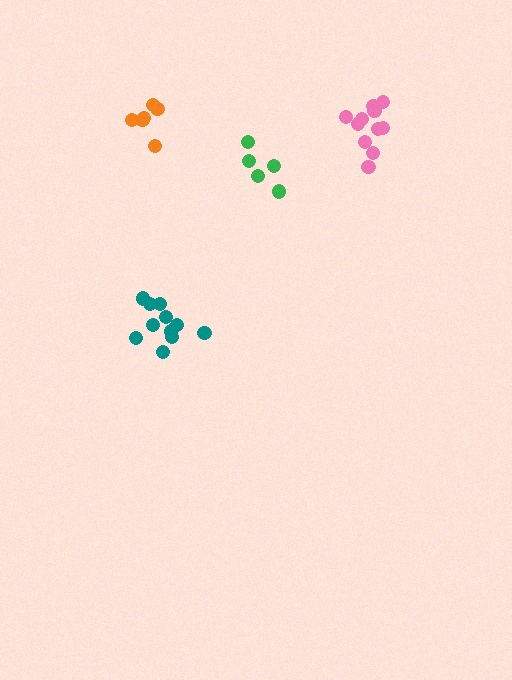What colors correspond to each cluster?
The clusters are colored: orange, teal, green, pink.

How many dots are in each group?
Group 1: 6 dots, Group 2: 11 dots, Group 3: 5 dots, Group 4: 11 dots (33 total).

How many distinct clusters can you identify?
There are 4 distinct clusters.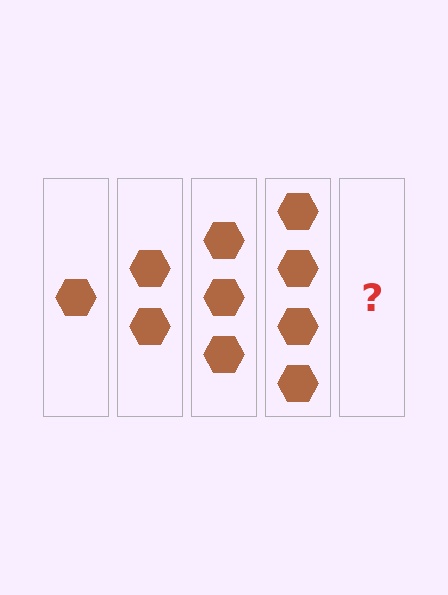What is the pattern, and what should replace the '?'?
The pattern is that each step adds one more hexagon. The '?' should be 5 hexagons.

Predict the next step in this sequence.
The next step is 5 hexagons.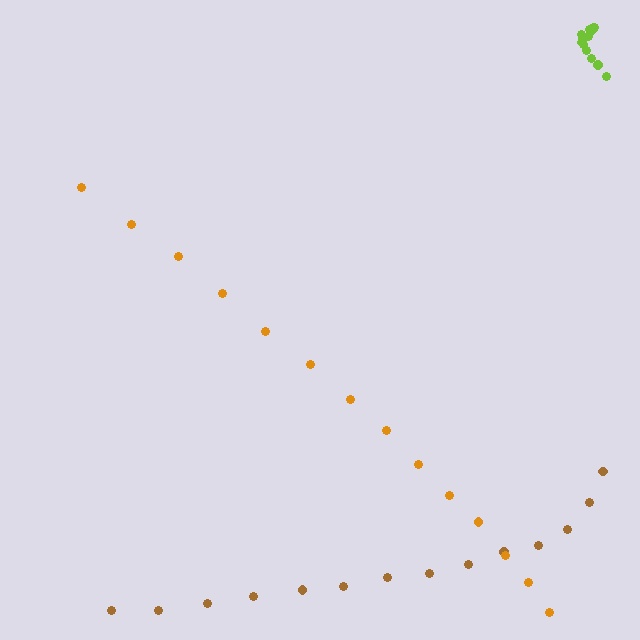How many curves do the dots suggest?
There are 3 distinct paths.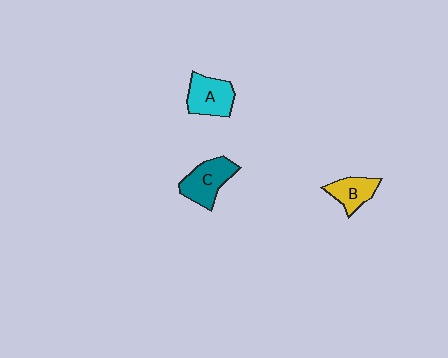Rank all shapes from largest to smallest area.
From largest to smallest: C (teal), A (cyan), B (yellow).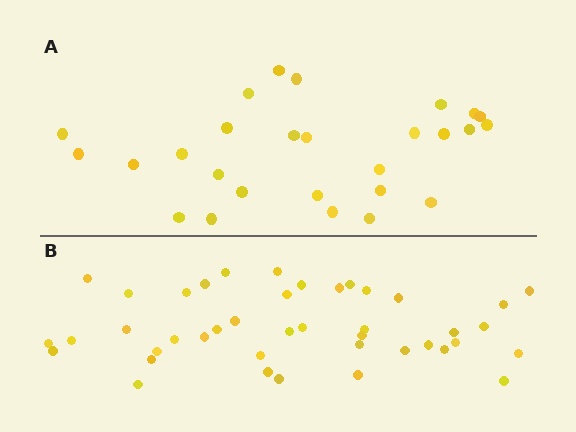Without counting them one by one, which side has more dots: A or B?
Region B (the bottom region) has more dots.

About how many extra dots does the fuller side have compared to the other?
Region B has approximately 15 more dots than region A.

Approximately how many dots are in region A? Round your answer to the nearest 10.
About 30 dots. (The exact count is 27, which rounds to 30.)